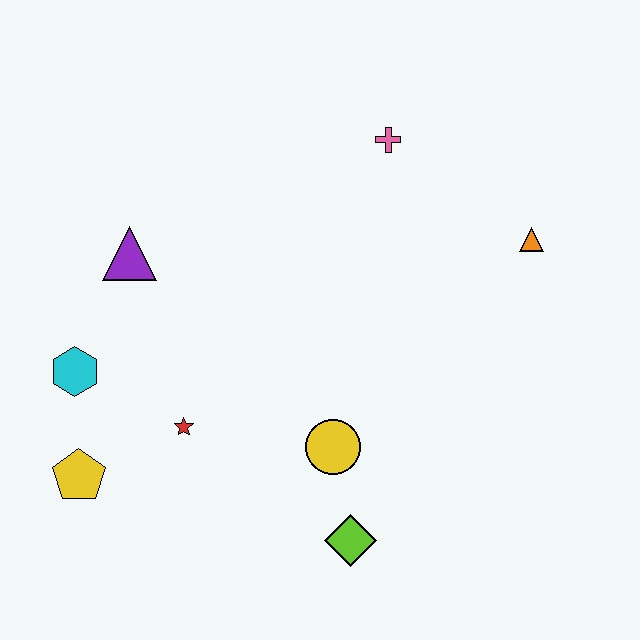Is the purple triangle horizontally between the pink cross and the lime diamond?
No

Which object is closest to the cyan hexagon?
The yellow pentagon is closest to the cyan hexagon.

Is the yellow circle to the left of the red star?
No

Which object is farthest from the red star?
The orange triangle is farthest from the red star.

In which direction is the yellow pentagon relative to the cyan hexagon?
The yellow pentagon is below the cyan hexagon.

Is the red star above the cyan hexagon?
No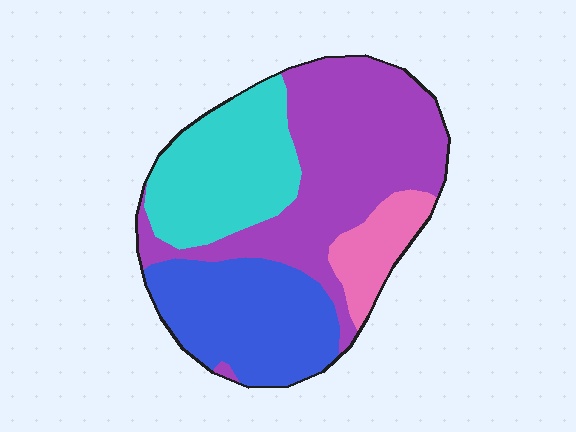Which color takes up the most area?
Purple, at roughly 40%.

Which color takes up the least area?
Pink, at roughly 10%.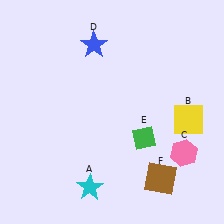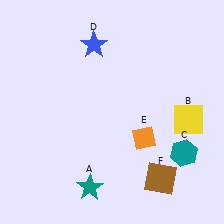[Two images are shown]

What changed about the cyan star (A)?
In Image 1, A is cyan. In Image 2, it changed to teal.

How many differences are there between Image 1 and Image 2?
There are 3 differences between the two images.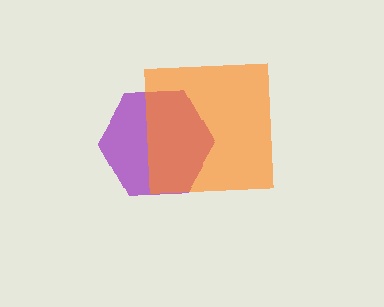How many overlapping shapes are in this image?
There are 2 overlapping shapes in the image.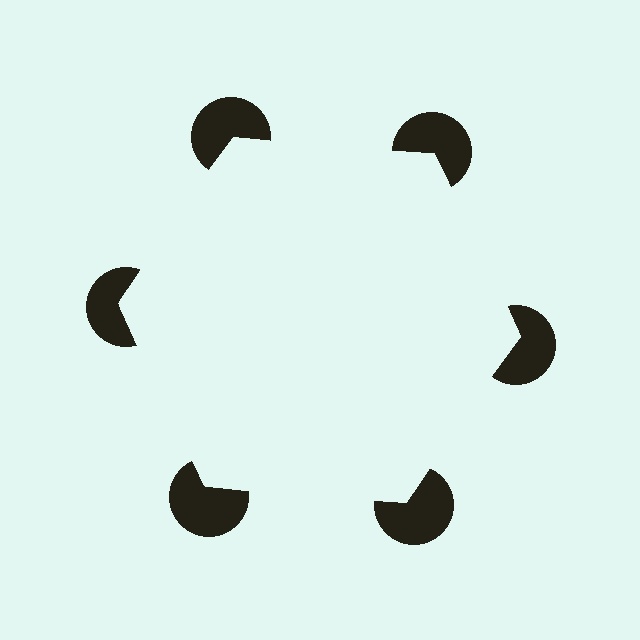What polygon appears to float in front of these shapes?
An illusory hexagon — its edges are inferred from the aligned wedge cuts in the pac-man discs, not physically drawn.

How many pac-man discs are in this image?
There are 6 — one at each vertex of the illusory hexagon.